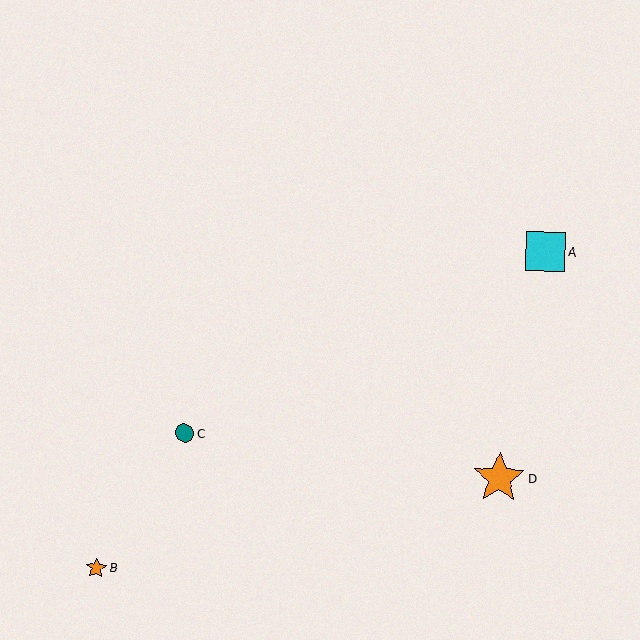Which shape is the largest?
The orange star (labeled D) is the largest.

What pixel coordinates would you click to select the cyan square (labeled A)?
Click at (545, 252) to select the cyan square A.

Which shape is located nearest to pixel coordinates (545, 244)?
The cyan square (labeled A) at (545, 252) is nearest to that location.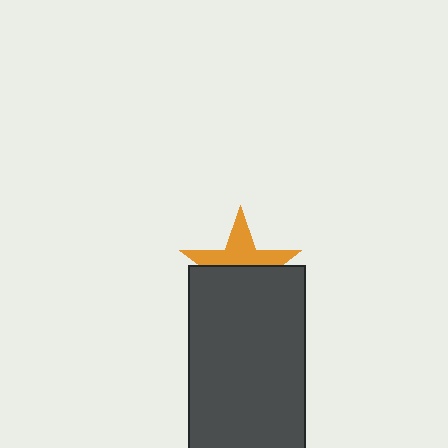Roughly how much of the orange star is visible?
About half of it is visible (roughly 47%).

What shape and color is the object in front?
The object in front is a dark gray rectangle.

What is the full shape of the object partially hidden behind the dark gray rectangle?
The partially hidden object is an orange star.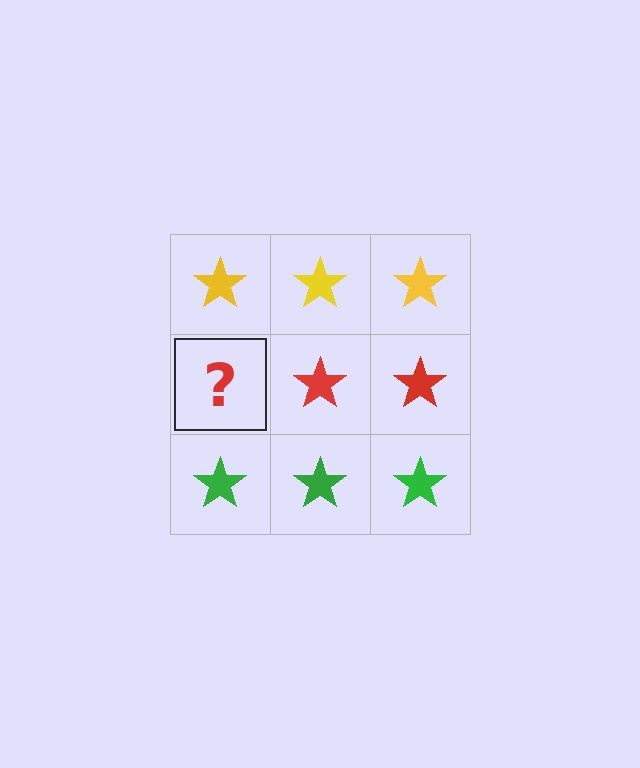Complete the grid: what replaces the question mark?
The question mark should be replaced with a red star.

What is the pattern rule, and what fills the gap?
The rule is that each row has a consistent color. The gap should be filled with a red star.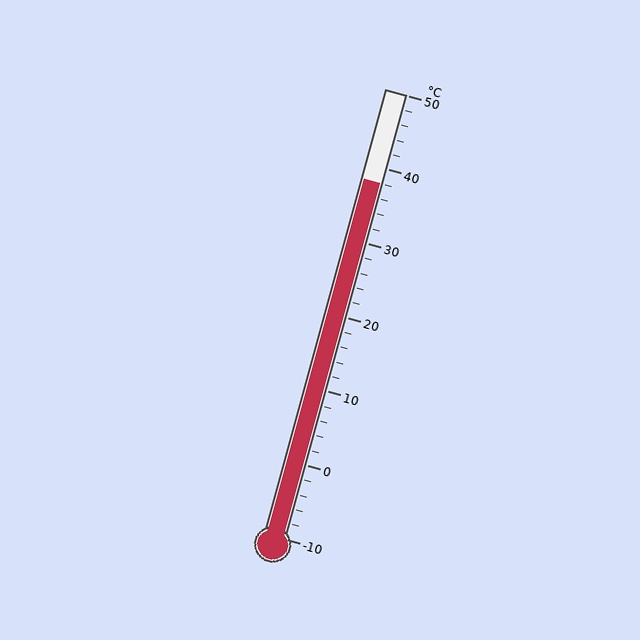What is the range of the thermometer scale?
The thermometer scale ranges from -10°C to 50°C.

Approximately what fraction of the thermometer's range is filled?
The thermometer is filled to approximately 80% of its range.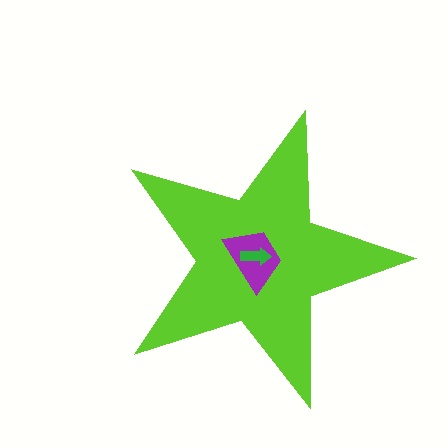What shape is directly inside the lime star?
The purple trapezoid.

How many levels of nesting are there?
3.